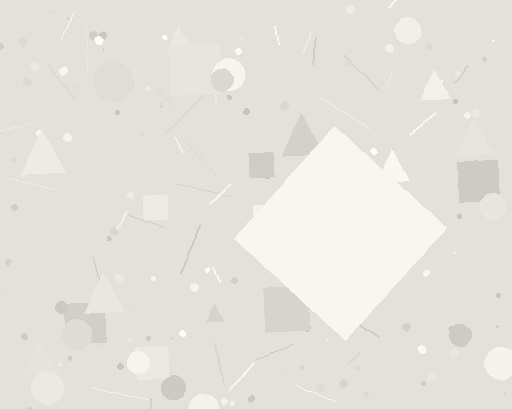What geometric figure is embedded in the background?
A diamond is embedded in the background.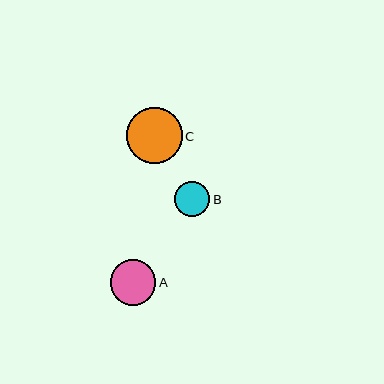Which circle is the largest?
Circle C is the largest with a size of approximately 56 pixels.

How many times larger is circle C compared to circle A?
Circle C is approximately 1.2 times the size of circle A.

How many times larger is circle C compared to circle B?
Circle C is approximately 1.6 times the size of circle B.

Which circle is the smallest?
Circle B is the smallest with a size of approximately 35 pixels.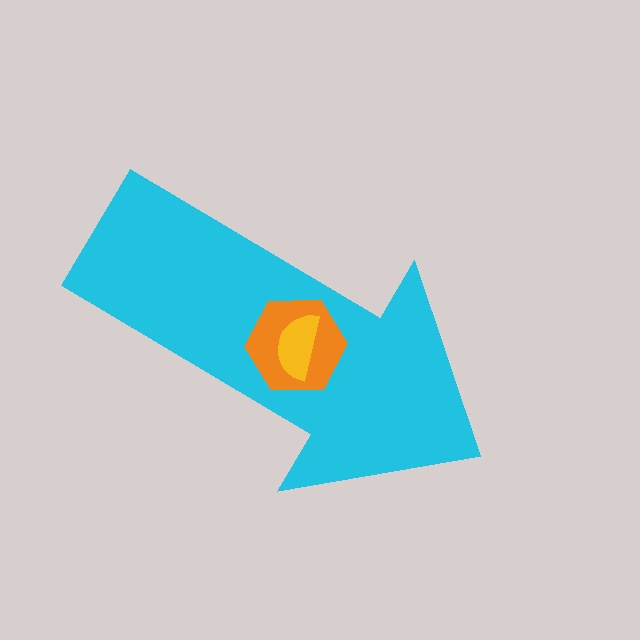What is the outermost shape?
The cyan arrow.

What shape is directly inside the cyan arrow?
The orange hexagon.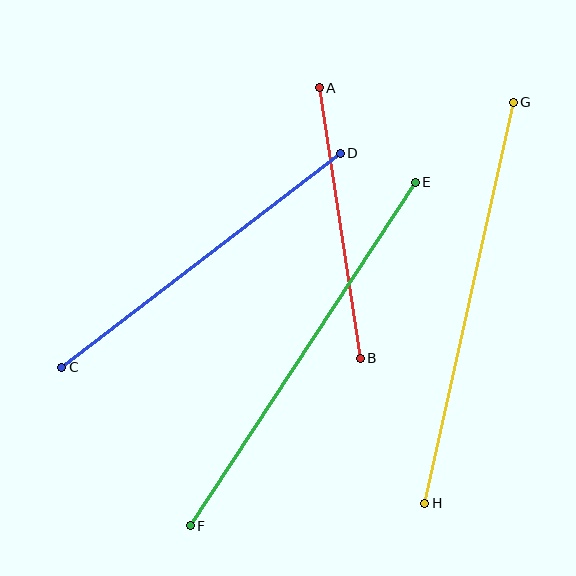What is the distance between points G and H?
The distance is approximately 411 pixels.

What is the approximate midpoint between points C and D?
The midpoint is at approximately (201, 260) pixels.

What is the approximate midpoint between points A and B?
The midpoint is at approximately (340, 223) pixels.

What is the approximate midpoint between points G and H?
The midpoint is at approximately (469, 303) pixels.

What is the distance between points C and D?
The distance is approximately 352 pixels.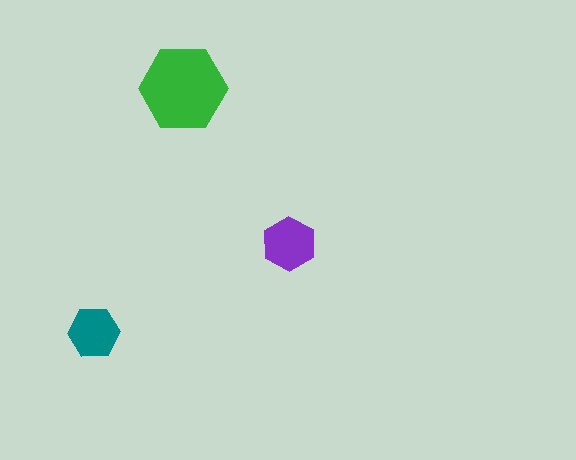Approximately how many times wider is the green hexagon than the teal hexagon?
About 1.5 times wider.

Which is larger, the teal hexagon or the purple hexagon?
The purple one.